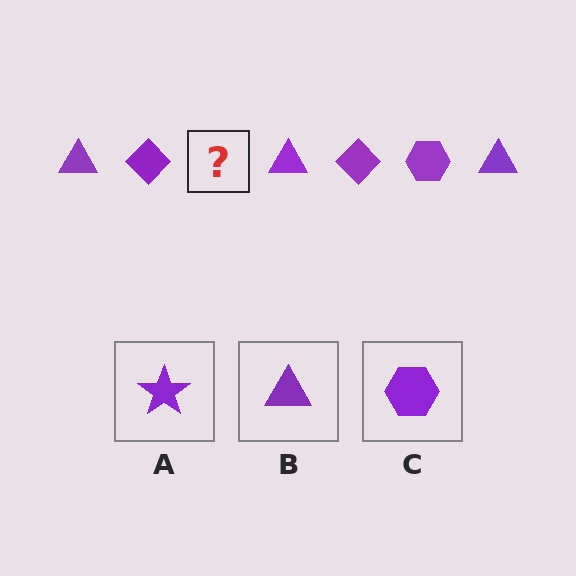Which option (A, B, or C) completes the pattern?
C.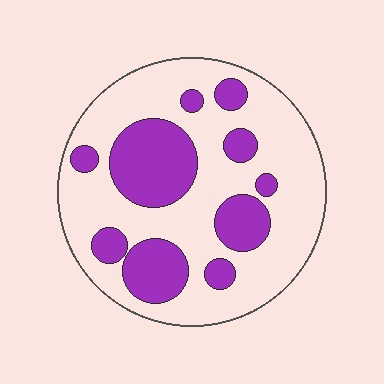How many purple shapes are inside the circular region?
10.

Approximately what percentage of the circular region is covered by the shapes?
Approximately 30%.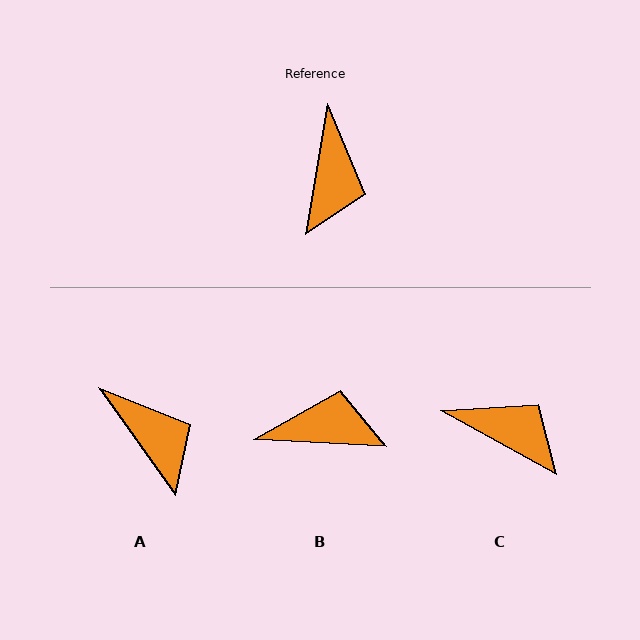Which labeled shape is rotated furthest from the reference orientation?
B, about 96 degrees away.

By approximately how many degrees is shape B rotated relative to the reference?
Approximately 96 degrees counter-clockwise.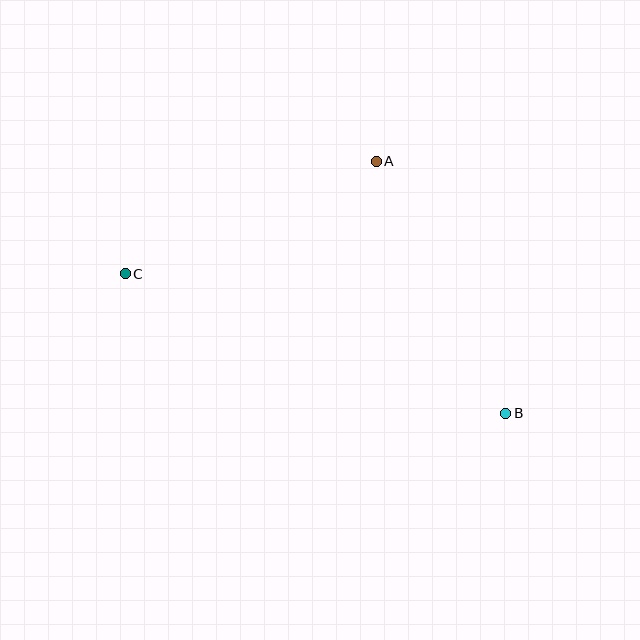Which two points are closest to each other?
Points A and C are closest to each other.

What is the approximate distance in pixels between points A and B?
The distance between A and B is approximately 283 pixels.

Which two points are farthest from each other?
Points B and C are farthest from each other.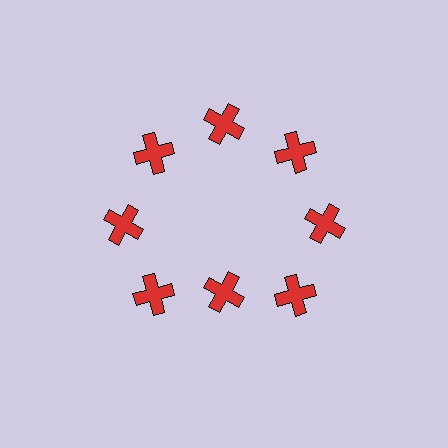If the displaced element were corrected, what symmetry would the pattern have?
It would have 8-fold rotational symmetry — the pattern would map onto itself every 45 degrees.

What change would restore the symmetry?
The symmetry would be restored by moving it outward, back onto the ring so that all 8 crosses sit at equal angles and equal distance from the center.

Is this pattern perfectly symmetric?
No. The 8 red crosses are arranged in a ring, but one element near the 6 o'clock position is pulled inward toward the center, breaking the 8-fold rotational symmetry.